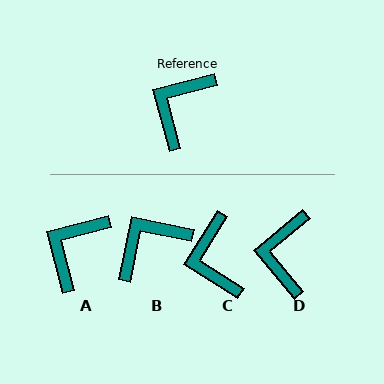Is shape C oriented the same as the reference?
No, it is off by about 43 degrees.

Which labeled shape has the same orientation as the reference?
A.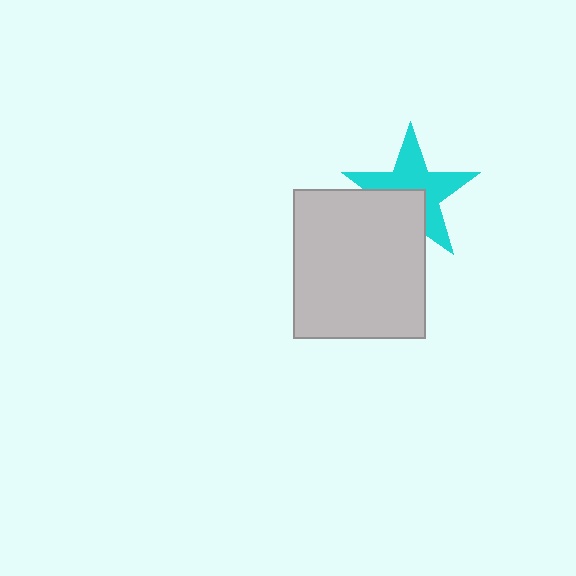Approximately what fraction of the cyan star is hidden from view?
Roughly 36% of the cyan star is hidden behind the light gray rectangle.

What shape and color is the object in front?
The object in front is a light gray rectangle.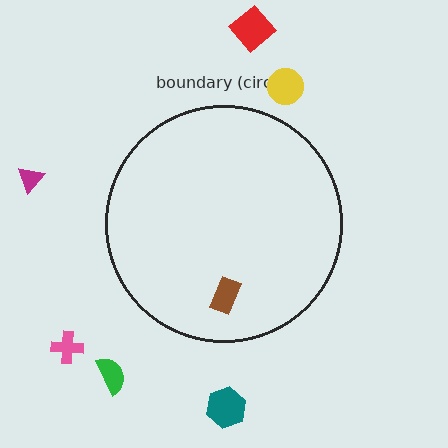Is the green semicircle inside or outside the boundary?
Outside.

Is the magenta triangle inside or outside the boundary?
Outside.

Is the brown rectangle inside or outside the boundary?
Inside.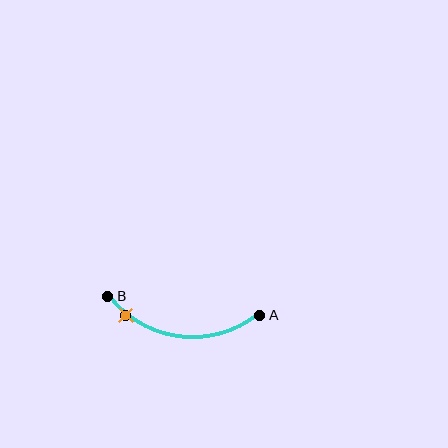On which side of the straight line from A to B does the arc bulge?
The arc bulges below the straight line connecting A and B.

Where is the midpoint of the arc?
The arc midpoint is the point on the curve farthest from the straight line joining A and B. It sits below that line.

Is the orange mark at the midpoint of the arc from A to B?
No. The orange mark lies on the arc but is closer to endpoint B. The arc midpoint would be at the point on the curve equidistant along the arc from both A and B.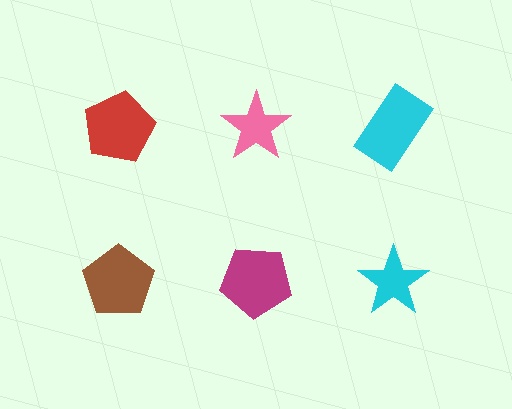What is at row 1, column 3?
A cyan rectangle.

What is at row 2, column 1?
A brown pentagon.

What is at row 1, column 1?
A red pentagon.